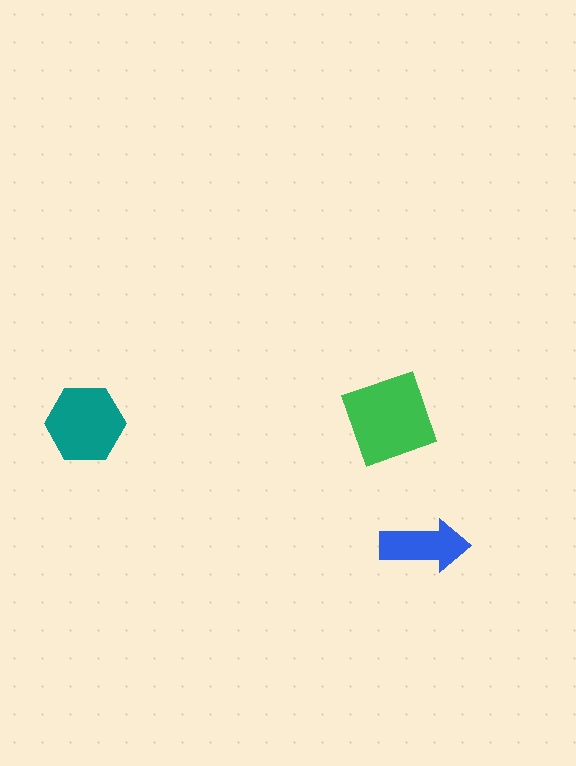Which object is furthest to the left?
The teal hexagon is leftmost.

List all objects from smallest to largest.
The blue arrow, the teal hexagon, the green square.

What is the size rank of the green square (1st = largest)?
1st.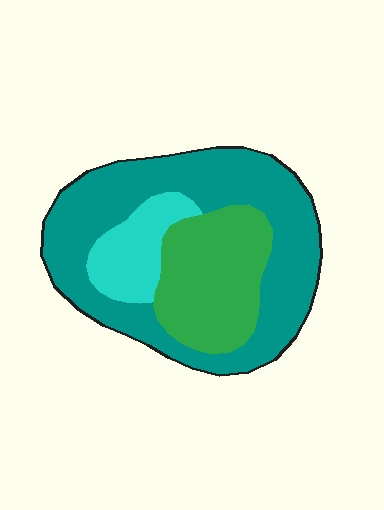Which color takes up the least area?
Cyan, at roughly 15%.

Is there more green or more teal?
Teal.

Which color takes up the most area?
Teal, at roughly 60%.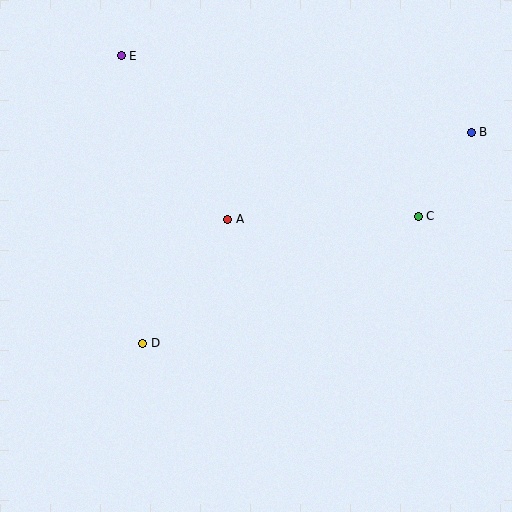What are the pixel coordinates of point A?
Point A is at (228, 219).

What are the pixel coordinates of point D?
Point D is at (143, 343).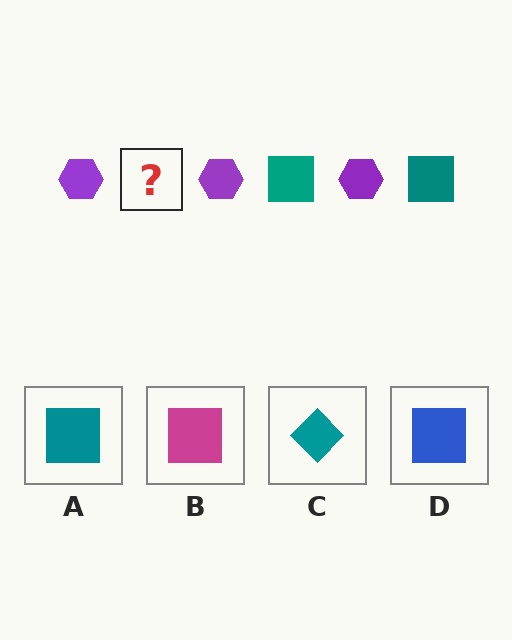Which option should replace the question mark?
Option A.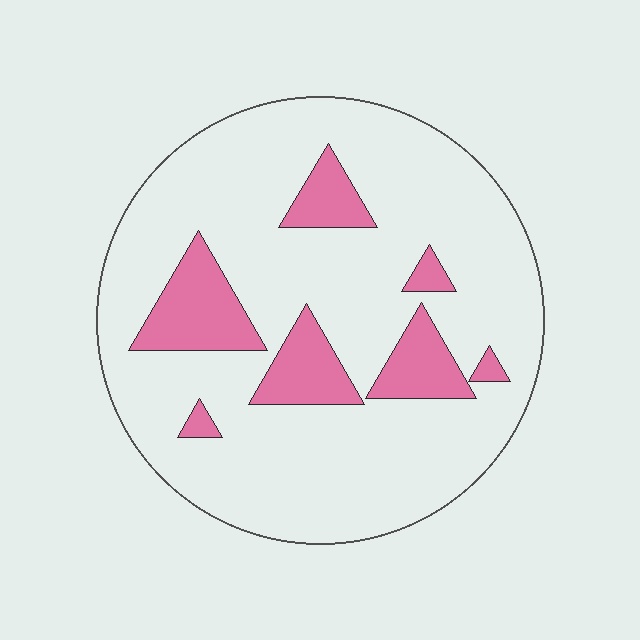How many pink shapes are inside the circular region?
7.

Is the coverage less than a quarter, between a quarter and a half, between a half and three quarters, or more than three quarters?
Less than a quarter.